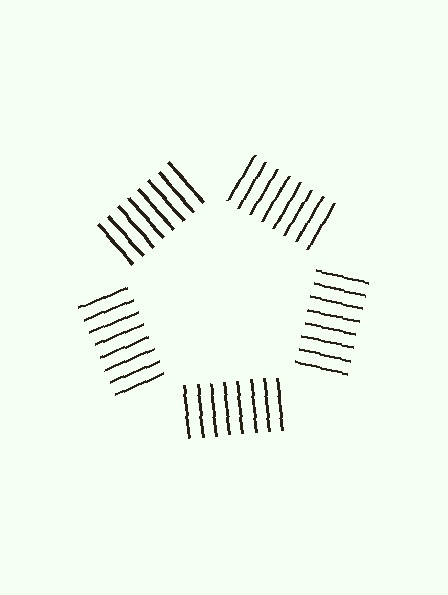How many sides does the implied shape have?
5 sides — the line-ends trace a pentagon.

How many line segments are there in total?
40 — 8 along each of the 5 edges.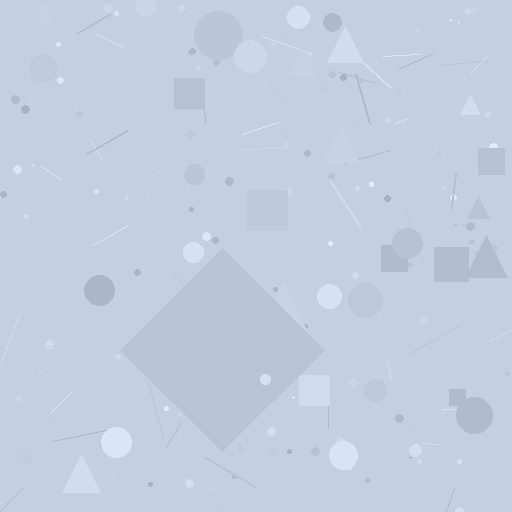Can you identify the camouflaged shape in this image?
The camouflaged shape is a diamond.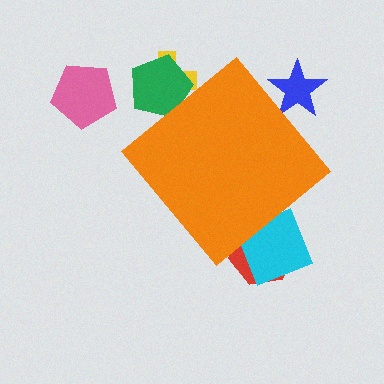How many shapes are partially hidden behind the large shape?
5 shapes are partially hidden.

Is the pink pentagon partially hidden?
No, the pink pentagon is fully visible.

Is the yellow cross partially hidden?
Yes, the yellow cross is partially hidden behind the orange diamond.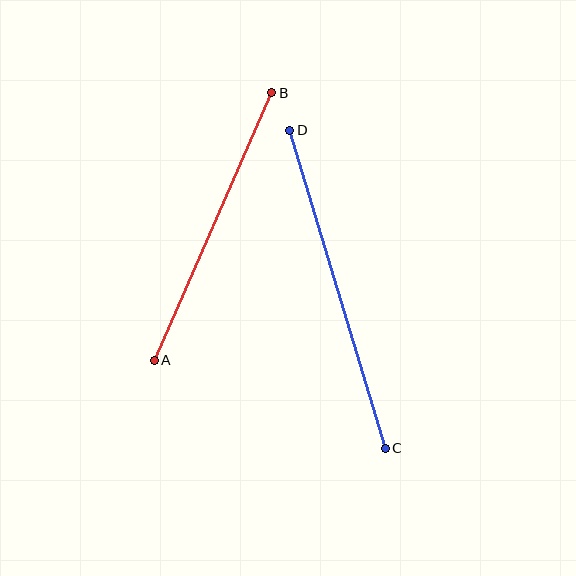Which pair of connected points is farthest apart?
Points C and D are farthest apart.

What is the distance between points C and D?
The distance is approximately 332 pixels.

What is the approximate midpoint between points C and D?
The midpoint is at approximately (338, 289) pixels.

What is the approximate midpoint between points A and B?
The midpoint is at approximately (213, 226) pixels.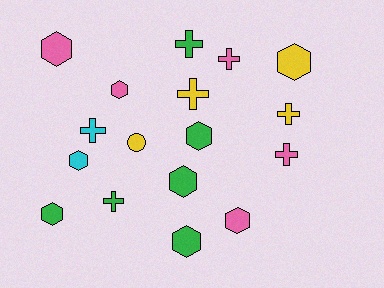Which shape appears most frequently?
Hexagon, with 9 objects.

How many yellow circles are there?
There is 1 yellow circle.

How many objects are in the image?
There are 17 objects.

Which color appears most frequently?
Green, with 6 objects.